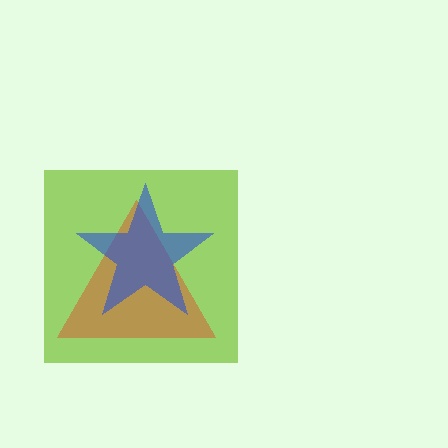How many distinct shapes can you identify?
There are 3 distinct shapes: a lime square, a red triangle, a blue star.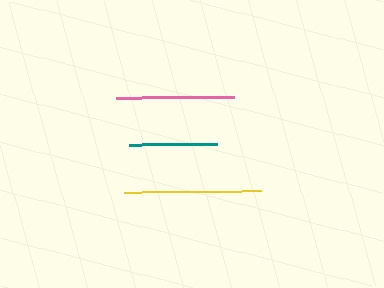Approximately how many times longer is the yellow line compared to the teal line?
The yellow line is approximately 1.6 times the length of the teal line.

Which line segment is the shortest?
The teal line is the shortest at approximately 88 pixels.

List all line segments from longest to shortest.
From longest to shortest: yellow, pink, teal.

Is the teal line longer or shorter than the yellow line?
The yellow line is longer than the teal line.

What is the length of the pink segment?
The pink segment is approximately 118 pixels long.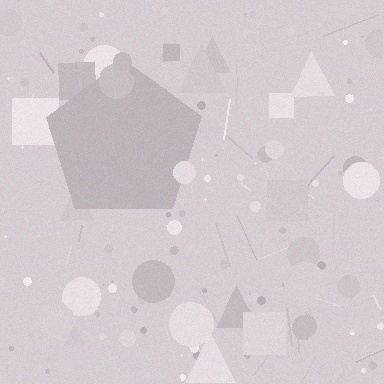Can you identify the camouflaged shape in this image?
The camouflaged shape is a pentagon.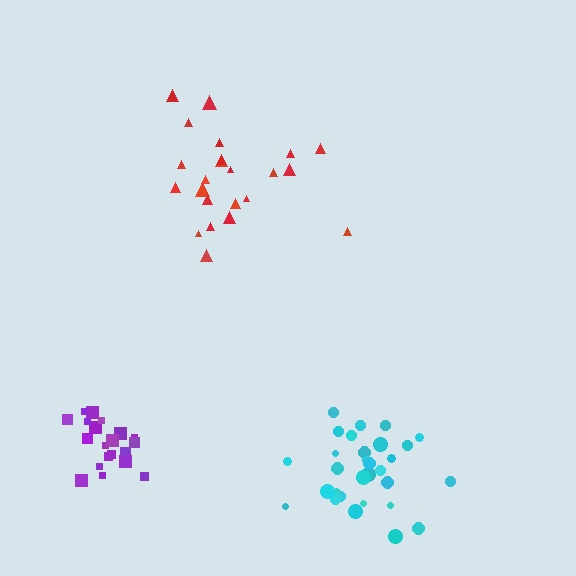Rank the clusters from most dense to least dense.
purple, cyan, red.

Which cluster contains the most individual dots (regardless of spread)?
Cyan (31).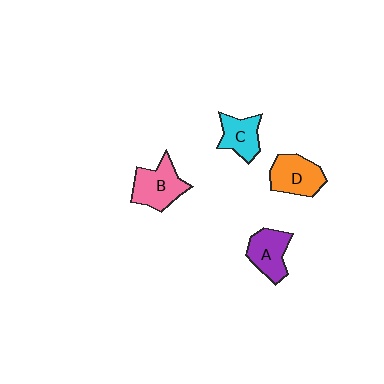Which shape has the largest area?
Shape B (pink).